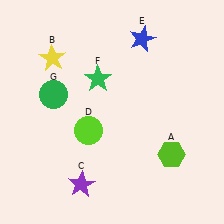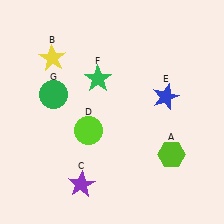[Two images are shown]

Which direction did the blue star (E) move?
The blue star (E) moved down.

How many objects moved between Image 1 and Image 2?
1 object moved between the two images.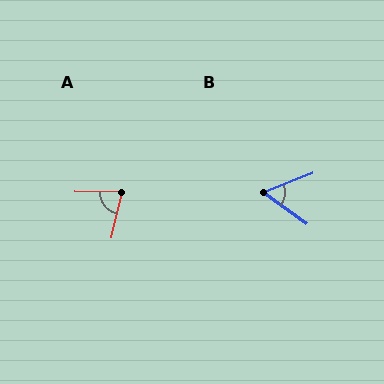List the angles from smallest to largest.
B (57°), A (77°).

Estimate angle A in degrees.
Approximately 77 degrees.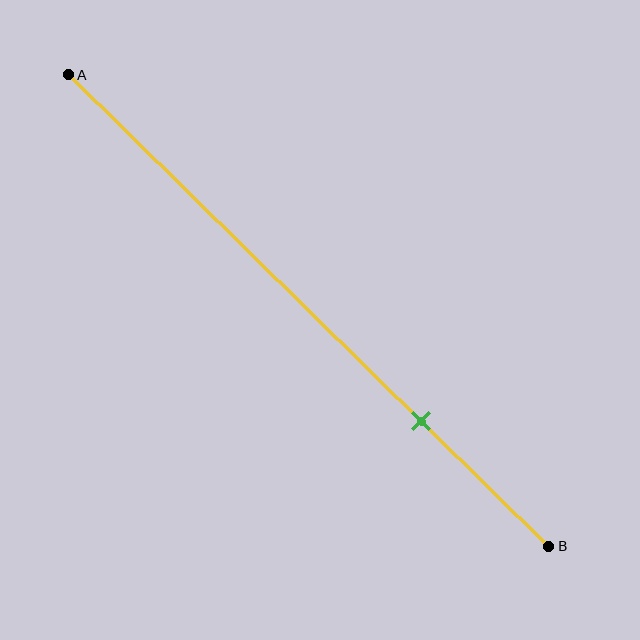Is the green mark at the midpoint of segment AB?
No, the mark is at about 75% from A, not at the 50% midpoint.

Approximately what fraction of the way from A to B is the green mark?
The green mark is approximately 75% of the way from A to B.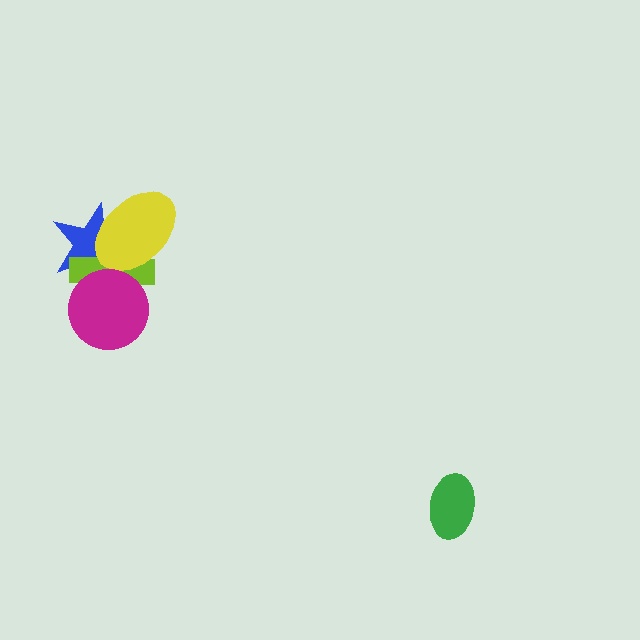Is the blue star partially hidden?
Yes, it is partially covered by another shape.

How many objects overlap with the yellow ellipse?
2 objects overlap with the yellow ellipse.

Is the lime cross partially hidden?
Yes, it is partially covered by another shape.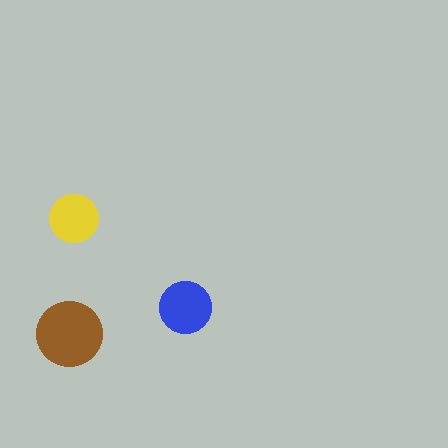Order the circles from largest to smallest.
the brown one, the blue one, the yellow one.